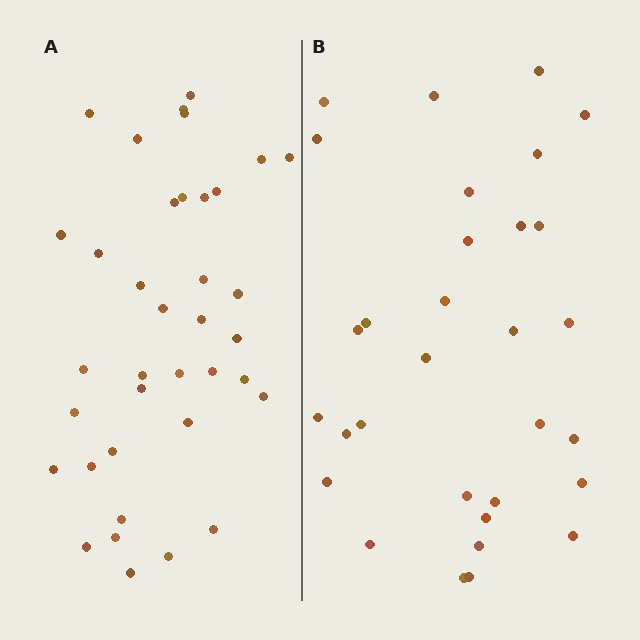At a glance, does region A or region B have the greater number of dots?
Region A (the left region) has more dots.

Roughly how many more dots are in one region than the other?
Region A has about 6 more dots than region B.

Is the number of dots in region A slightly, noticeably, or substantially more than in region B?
Region A has only slightly more — the two regions are fairly close. The ratio is roughly 1.2 to 1.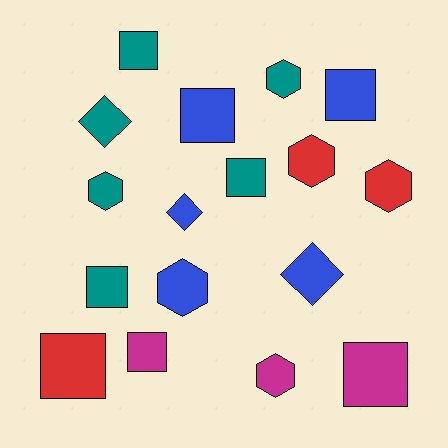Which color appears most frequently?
Teal, with 6 objects.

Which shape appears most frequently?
Square, with 8 objects.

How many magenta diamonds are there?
There are no magenta diamonds.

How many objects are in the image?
There are 17 objects.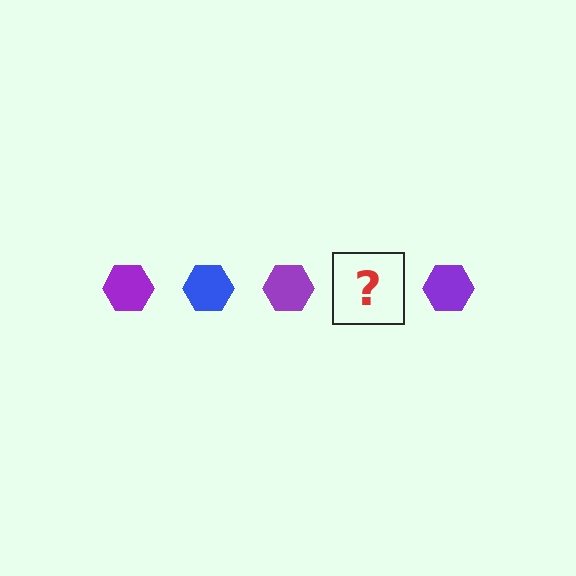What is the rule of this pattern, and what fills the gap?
The rule is that the pattern cycles through purple, blue hexagons. The gap should be filled with a blue hexagon.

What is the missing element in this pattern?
The missing element is a blue hexagon.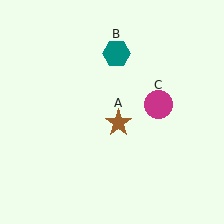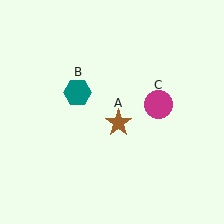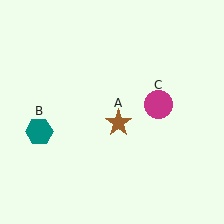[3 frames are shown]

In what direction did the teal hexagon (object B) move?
The teal hexagon (object B) moved down and to the left.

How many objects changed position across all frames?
1 object changed position: teal hexagon (object B).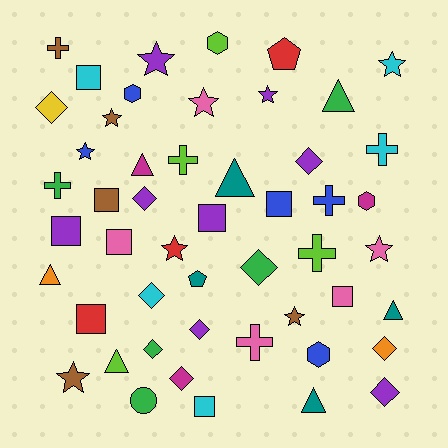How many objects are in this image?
There are 50 objects.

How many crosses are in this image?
There are 7 crosses.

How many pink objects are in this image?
There are 5 pink objects.